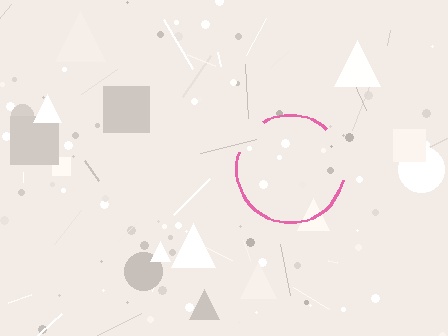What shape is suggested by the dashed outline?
The dashed outline suggests a circle.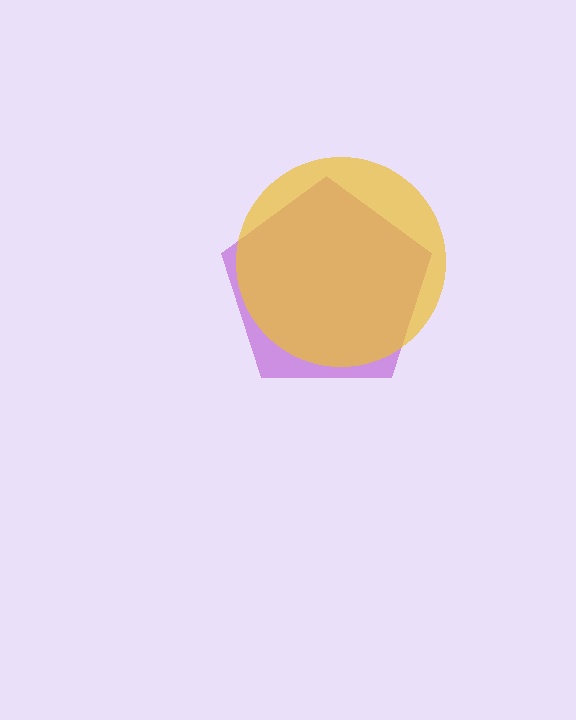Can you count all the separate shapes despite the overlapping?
Yes, there are 2 separate shapes.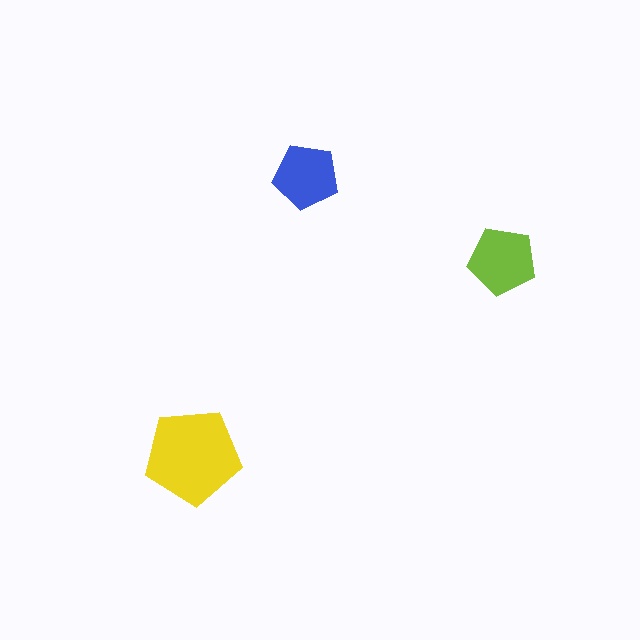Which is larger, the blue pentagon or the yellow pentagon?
The yellow one.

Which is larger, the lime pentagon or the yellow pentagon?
The yellow one.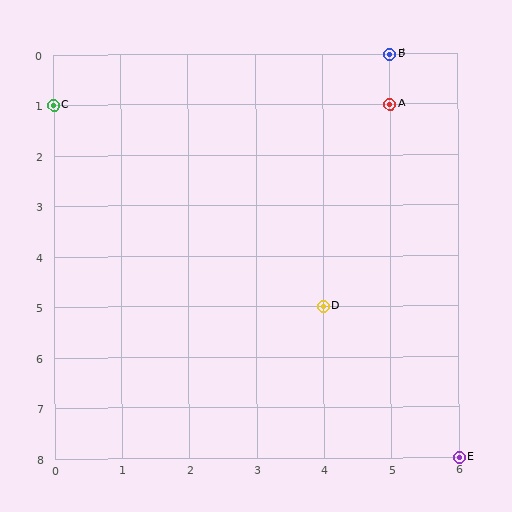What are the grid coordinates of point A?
Point A is at grid coordinates (5, 1).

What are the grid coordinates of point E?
Point E is at grid coordinates (6, 8).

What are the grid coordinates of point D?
Point D is at grid coordinates (4, 5).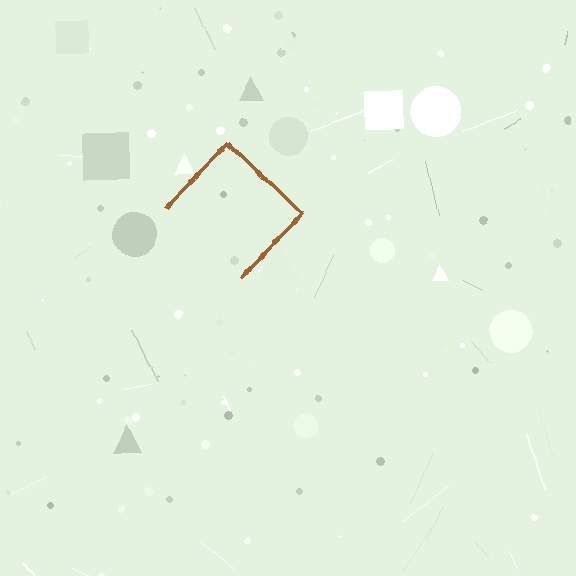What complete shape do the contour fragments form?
The contour fragments form a diamond.